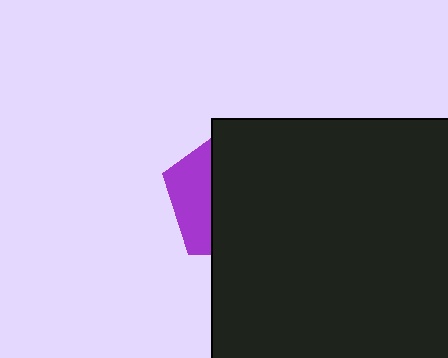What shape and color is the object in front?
The object in front is a black square.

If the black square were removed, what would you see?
You would see the complete purple pentagon.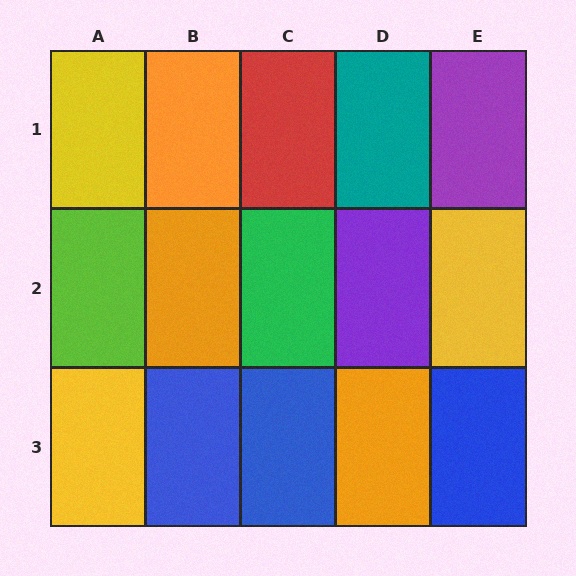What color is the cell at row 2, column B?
Orange.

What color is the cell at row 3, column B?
Blue.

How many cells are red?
1 cell is red.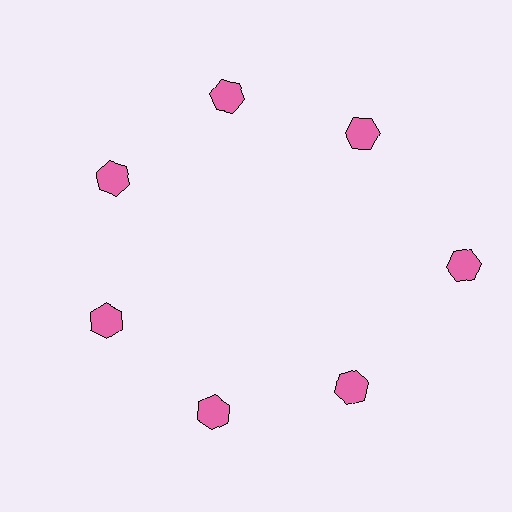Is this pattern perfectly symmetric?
No. The 7 pink hexagons are arranged in a ring, but one element near the 3 o'clock position is pushed outward from the center, breaking the 7-fold rotational symmetry.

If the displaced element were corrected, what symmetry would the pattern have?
It would have 7-fold rotational symmetry — the pattern would map onto itself every 51 degrees.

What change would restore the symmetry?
The symmetry would be restored by moving it inward, back onto the ring so that all 7 hexagons sit at equal angles and equal distance from the center.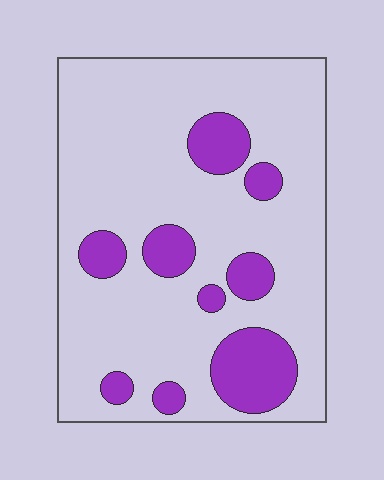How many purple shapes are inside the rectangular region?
9.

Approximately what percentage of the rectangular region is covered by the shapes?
Approximately 20%.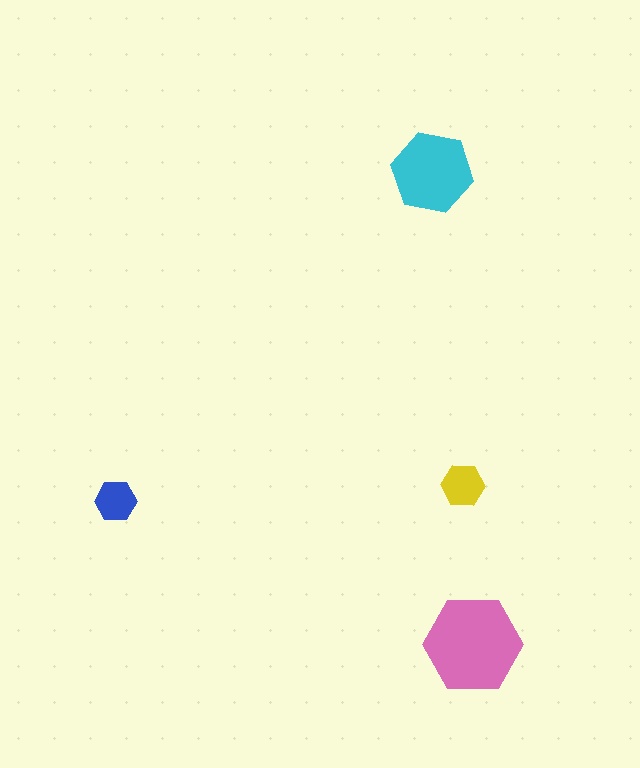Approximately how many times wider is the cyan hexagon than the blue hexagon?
About 2 times wider.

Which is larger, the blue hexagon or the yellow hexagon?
The yellow one.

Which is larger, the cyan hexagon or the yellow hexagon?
The cyan one.